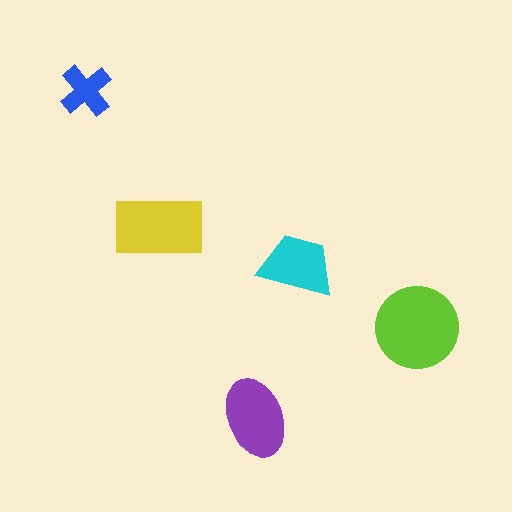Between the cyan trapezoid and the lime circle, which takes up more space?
The lime circle.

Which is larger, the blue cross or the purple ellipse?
The purple ellipse.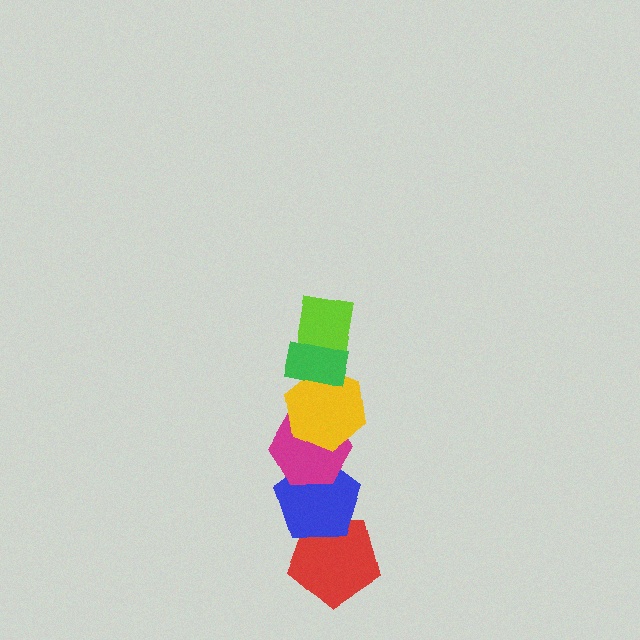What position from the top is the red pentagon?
The red pentagon is 6th from the top.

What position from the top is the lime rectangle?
The lime rectangle is 2nd from the top.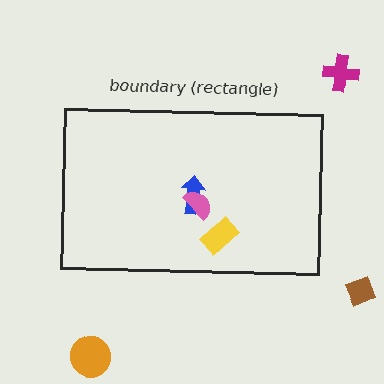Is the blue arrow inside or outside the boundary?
Inside.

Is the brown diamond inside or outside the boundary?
Outside.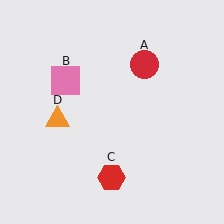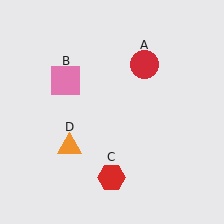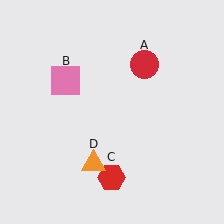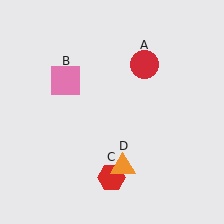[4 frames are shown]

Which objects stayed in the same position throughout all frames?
Red circle (object A) and pink square (object B) and red hexagon (object C) remained stationary.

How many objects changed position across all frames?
1 object changed position: orange triangle (object D).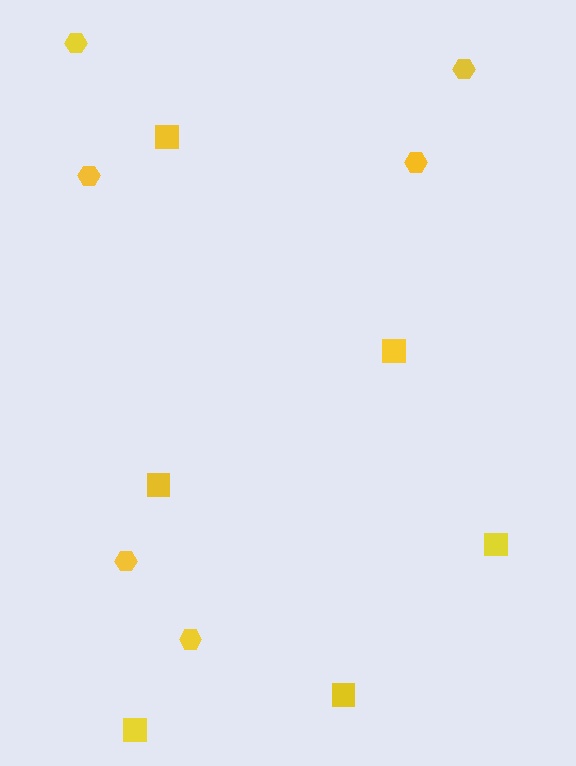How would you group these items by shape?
There are 2 groups: one group of hexagons (6) and one group of squares (6).